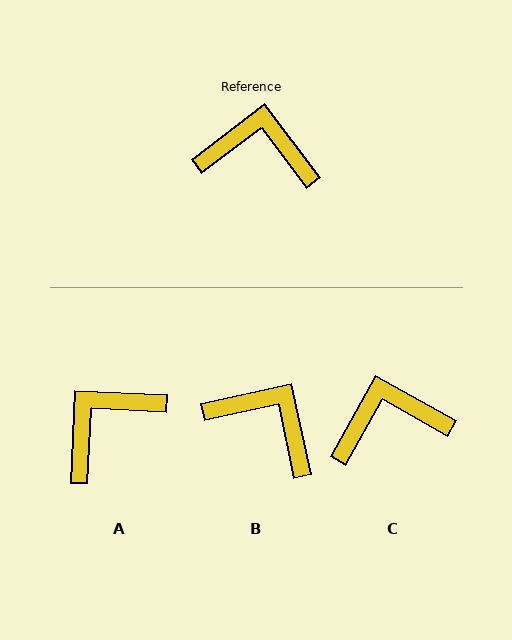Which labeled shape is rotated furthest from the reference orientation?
A, about 50 degrees away.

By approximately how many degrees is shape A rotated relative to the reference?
Approximately 50 degrees counter-clockwise.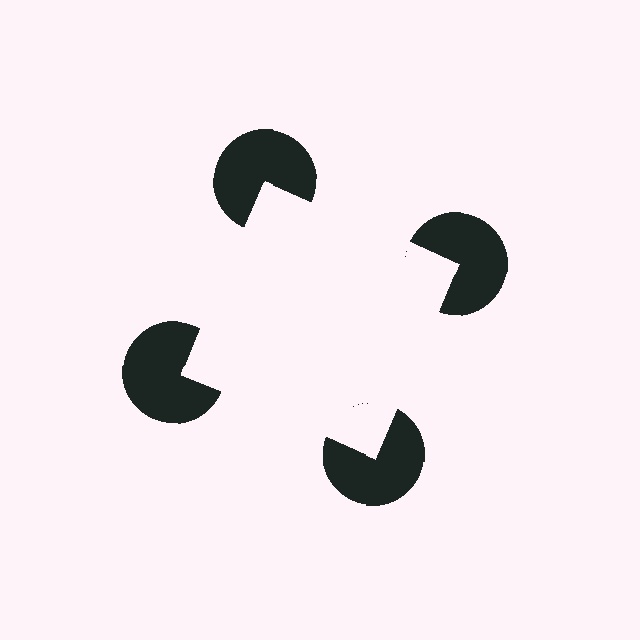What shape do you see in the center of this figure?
An illusory square — its edges are inferred from the aligned wedge cuts in the pac-man discs, not physically drawn.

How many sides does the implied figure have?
4 sides.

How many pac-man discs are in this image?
There are 4 — one at each vertex of the illusory square.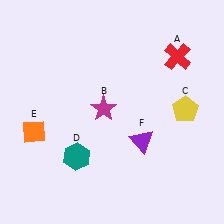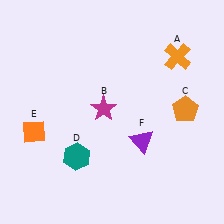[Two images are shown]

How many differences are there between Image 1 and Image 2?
There are 2 differences between the two images.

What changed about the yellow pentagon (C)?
In Image 1, C is yellow. In Image 2, it changed to orange.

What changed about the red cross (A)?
In Image 1, A is red. In Image 2, it changed to orange.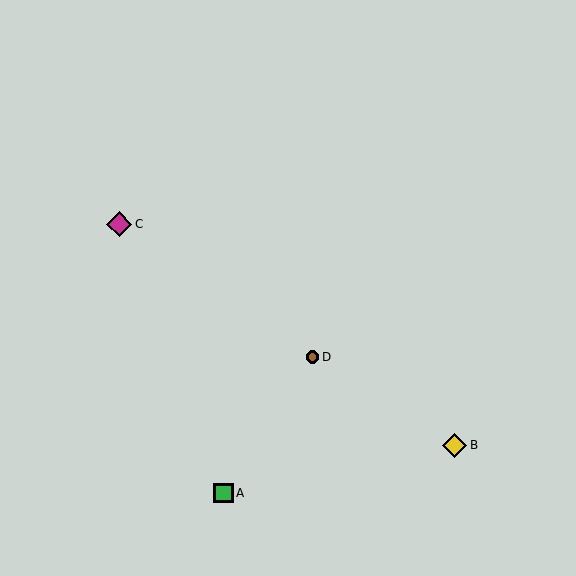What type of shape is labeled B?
Shape B is a yellow diamond.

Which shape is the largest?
The magenta diamond (labeled C) is the largest.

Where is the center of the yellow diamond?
The center of the yellow diamond is at (455, 445).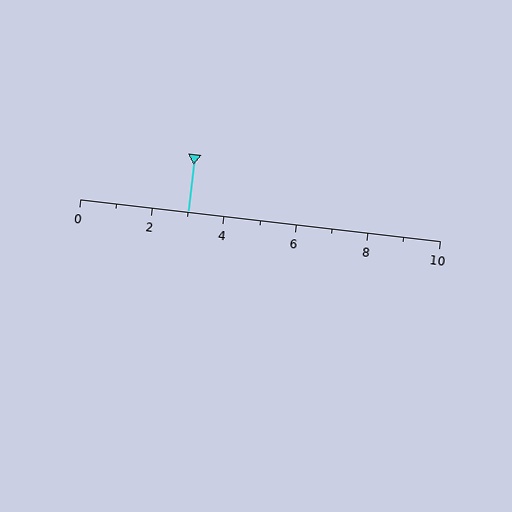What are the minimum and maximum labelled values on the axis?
The axis runs from 0 to 10.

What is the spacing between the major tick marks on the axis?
The major ticks are spaced 2 apart.